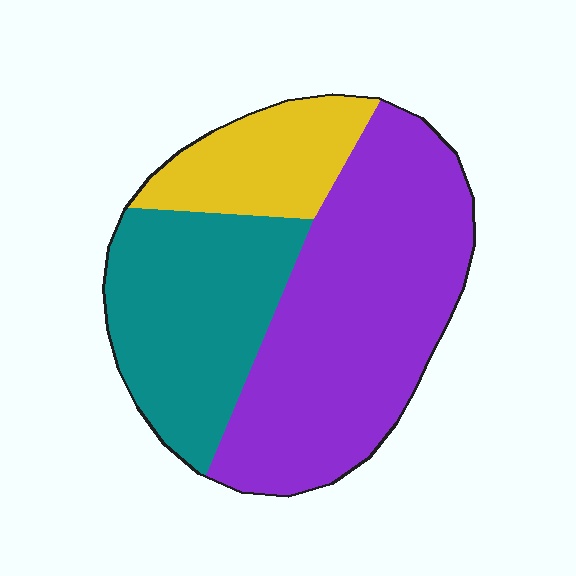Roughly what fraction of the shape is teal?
Teal covers about 30% of the shape.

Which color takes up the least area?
Yellow, at roughly 15%.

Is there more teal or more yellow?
Teal.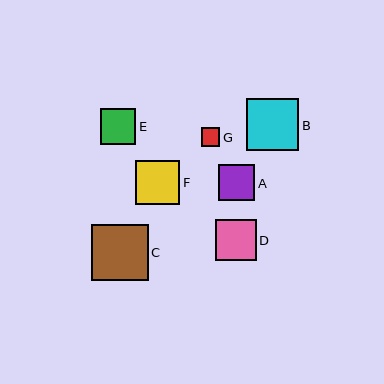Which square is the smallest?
Square G is the smallest with a size of approximately 18 pixels.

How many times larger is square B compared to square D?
Square B is approximately 1.3 times the size of square D.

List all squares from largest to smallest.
From largest to smallest: C, B, F, D, A, E, G.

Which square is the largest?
Square C is the largest with a size of approximately 56 pixels.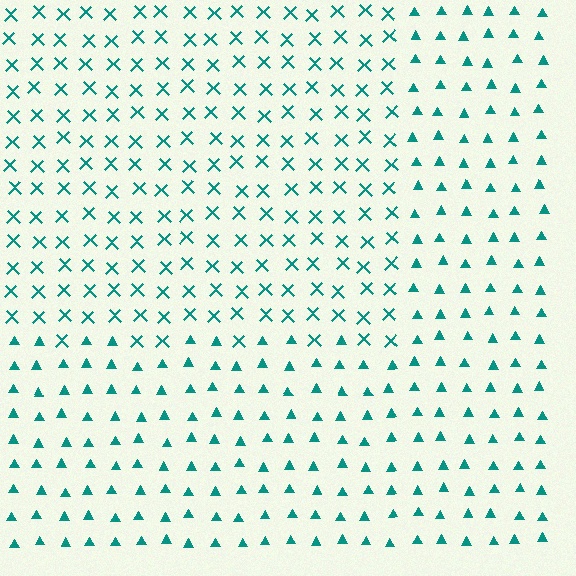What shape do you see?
I see a rectangle.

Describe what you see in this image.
The image is filled with small teal elements arranged in a uniform grid. A rectangle-shaped region contains X marks, while the surrounding area contains triangles. The boundary is defined purely by the change in element shape.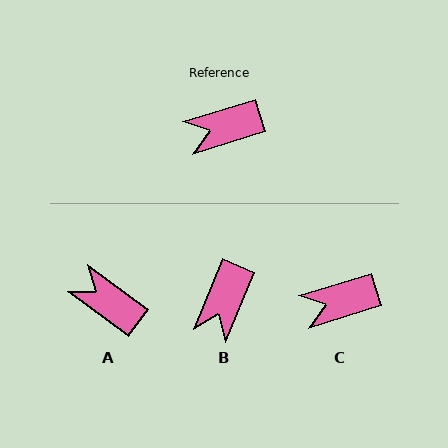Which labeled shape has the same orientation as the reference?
C.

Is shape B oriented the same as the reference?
No, it is off by about 50 degrees.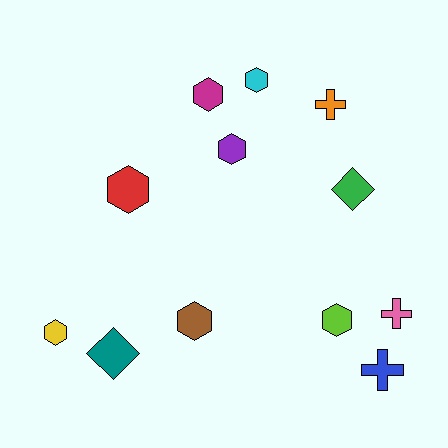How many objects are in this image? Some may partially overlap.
There are 12 objects.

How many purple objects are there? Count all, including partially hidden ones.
There is 1 purple object.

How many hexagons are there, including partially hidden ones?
There are 7 hexagons.